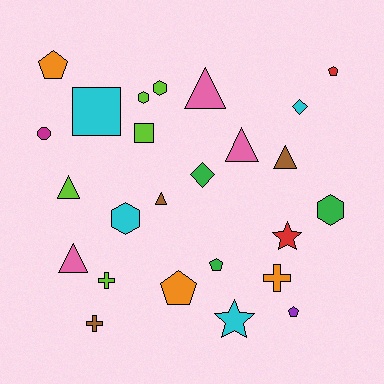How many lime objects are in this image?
There are 5 lime objects.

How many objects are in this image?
There are 25 objects.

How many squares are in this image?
There are 2 squares.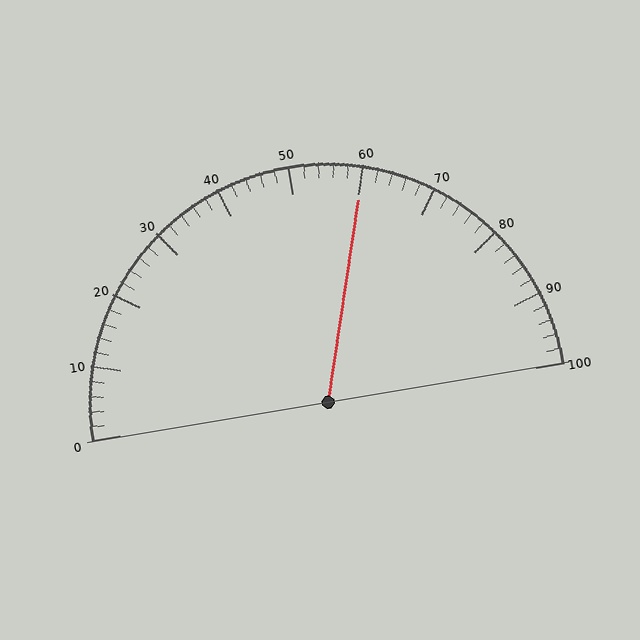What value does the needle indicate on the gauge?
The needle indicates approximately 60.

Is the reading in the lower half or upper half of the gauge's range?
The reading is in the upper half of the range (0 to 100).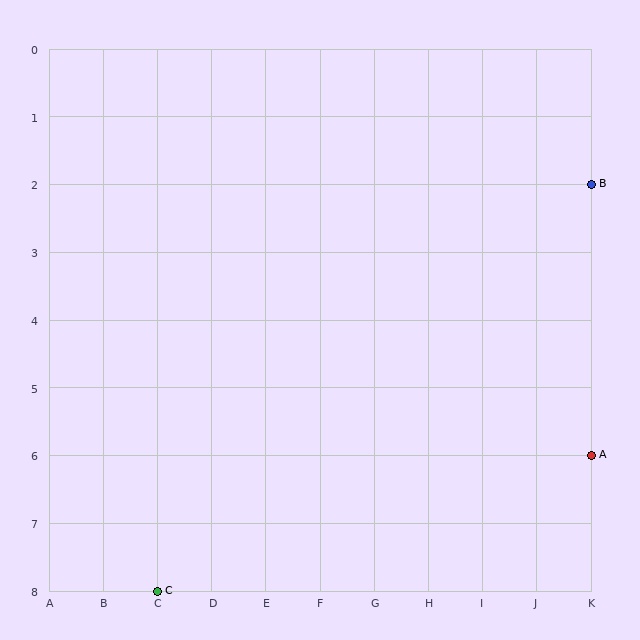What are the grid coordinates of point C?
Point C is at grid coordinates (C, 8).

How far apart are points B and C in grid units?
Points B and C are 8 columns and 6 rows apart (about 10.0 grid units diagonally).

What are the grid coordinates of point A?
Point A is at grid coordinates (K, 6).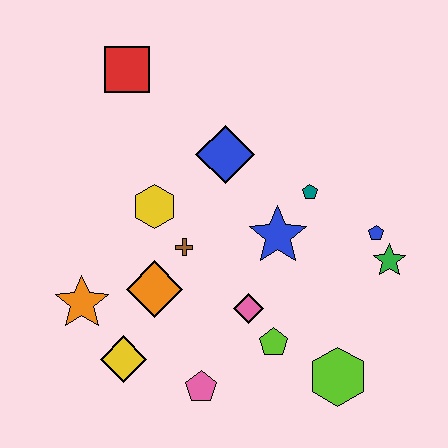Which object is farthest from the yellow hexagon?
The lime hexagon is farthest from the yellow hexagon.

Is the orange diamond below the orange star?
No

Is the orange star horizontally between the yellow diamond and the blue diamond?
No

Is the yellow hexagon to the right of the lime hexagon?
No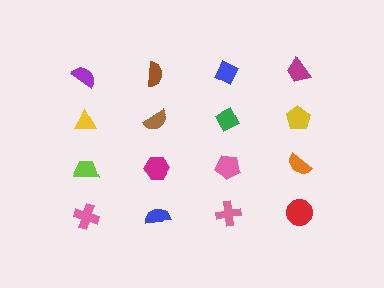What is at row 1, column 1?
A purple semicircle.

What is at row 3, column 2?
A magenta hexagon.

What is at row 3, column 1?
A lime trapezoid.